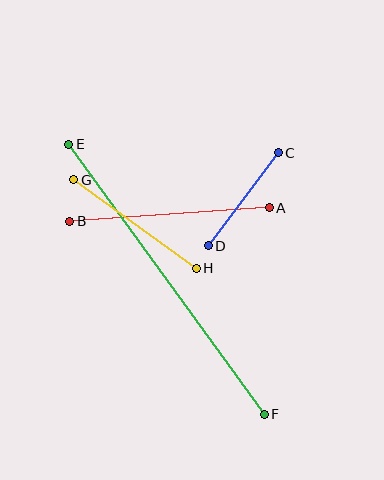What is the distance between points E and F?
The distance is approximately 333 pixels.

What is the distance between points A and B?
The distance is approximately 200 pixels.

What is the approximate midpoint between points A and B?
The midpoint is at approximately (169, 215) pixels.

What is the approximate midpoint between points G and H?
The midpoint is at approximately (135, 224) pixels.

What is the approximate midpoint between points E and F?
The midpoint is at approximately (166, 279) pixels.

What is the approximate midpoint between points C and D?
The midpoint is at approximately (243, 199) pixels.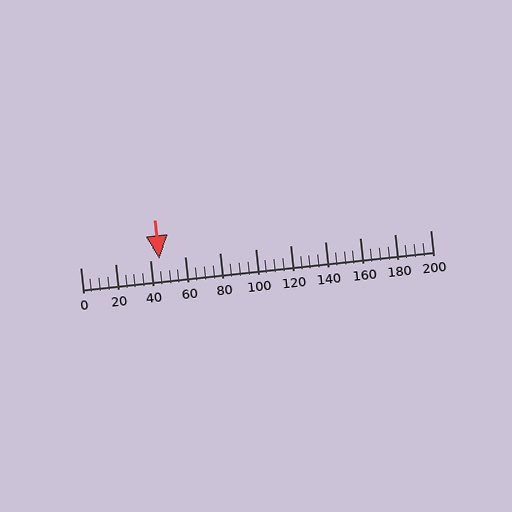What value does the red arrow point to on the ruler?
The red arrow points to approximately 45.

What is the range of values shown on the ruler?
The ruler shows values from 0 to 200.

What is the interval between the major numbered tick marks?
The major tick marks are spaced 20 units apart.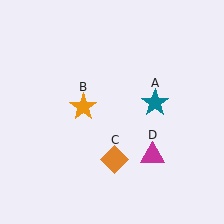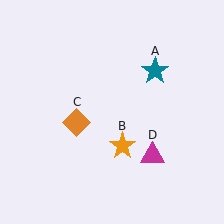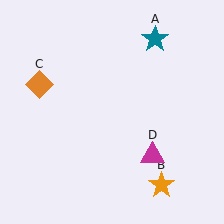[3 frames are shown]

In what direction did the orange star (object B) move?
The orange star (object B) moved down and to the right.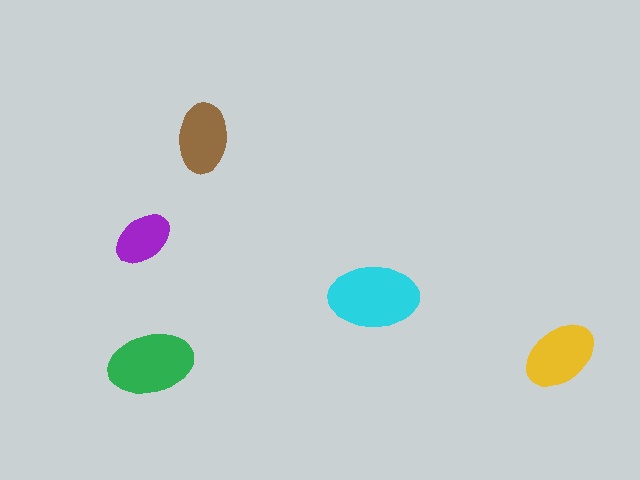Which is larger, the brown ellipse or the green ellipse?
The green one.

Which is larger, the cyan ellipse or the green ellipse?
The cyan one.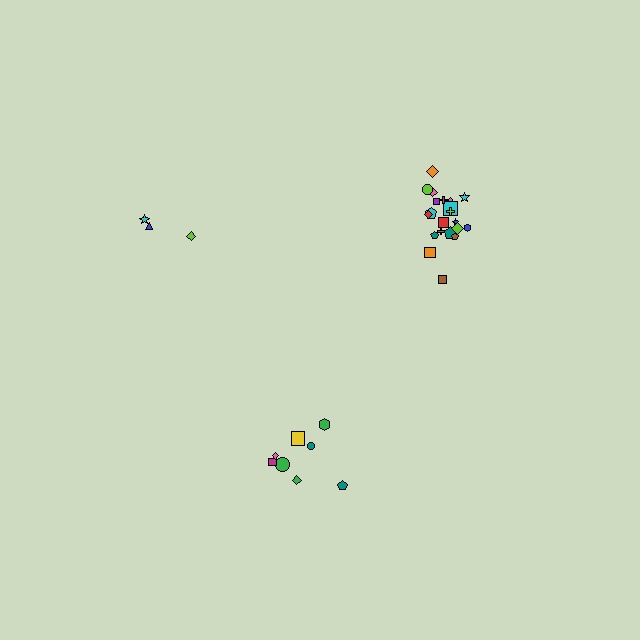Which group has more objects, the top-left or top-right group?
The top-right group.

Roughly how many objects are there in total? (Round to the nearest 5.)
Roughly 35 objects in total.